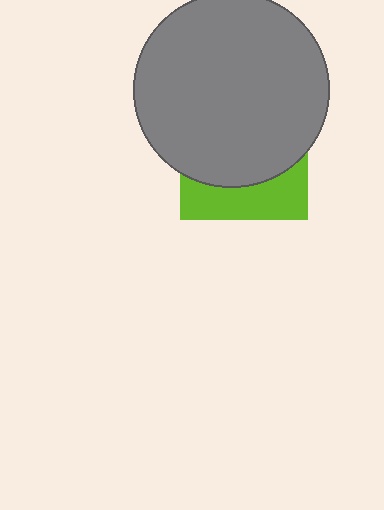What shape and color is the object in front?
The object in front is a gray circle.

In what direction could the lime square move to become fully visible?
The lime square could move down. That would shift it out from behind the gray circle entirely.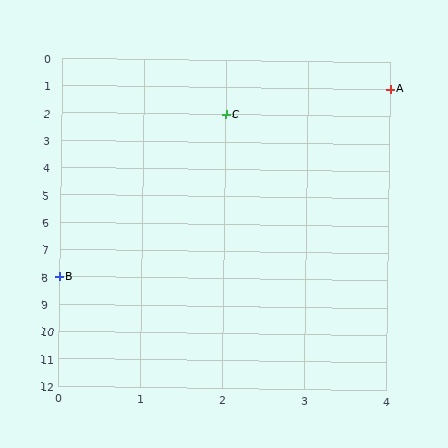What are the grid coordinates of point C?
Point C is at grid coordinates (2, 2).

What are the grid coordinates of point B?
Point B is at grid coordinates (0, 8).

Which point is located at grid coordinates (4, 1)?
Point A is at (4, 1).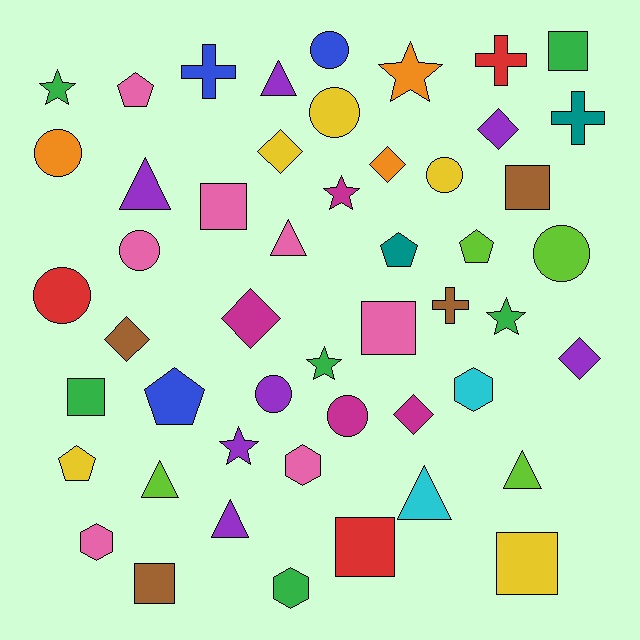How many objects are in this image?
There are 50 objects.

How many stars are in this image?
There are 6 stars.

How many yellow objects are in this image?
There are 5 yellow objects.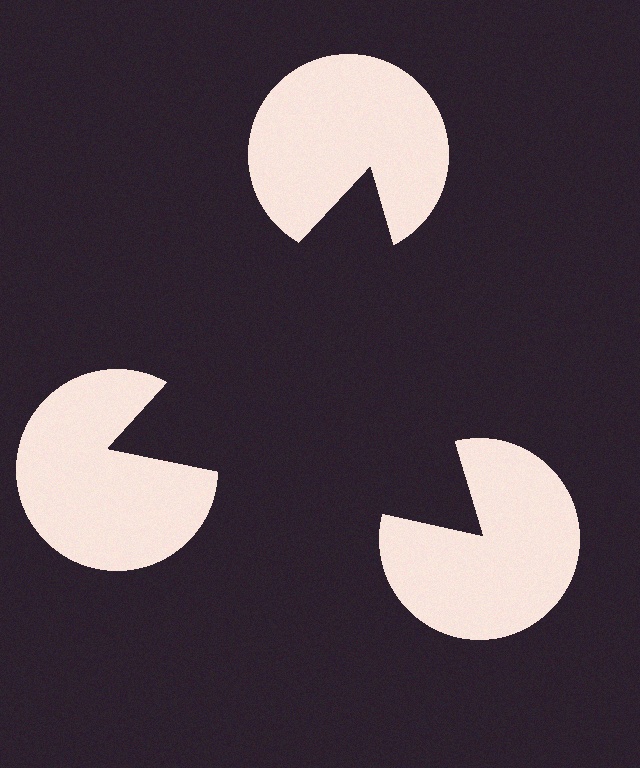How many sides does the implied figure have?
3 sides.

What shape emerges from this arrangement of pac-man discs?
An illusory triangle — its edges are inferred from the aligned wedge cuts in the pac-man discs, not physically drawn.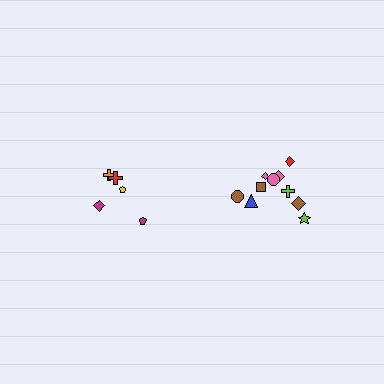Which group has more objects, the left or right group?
The right group.